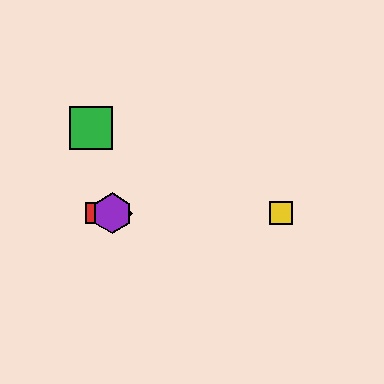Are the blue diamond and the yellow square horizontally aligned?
Yes, both are at y≈213.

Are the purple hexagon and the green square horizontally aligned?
No, the purple hexagon is at y≈213 and the green square is at y≈128.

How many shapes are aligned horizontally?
4 shapes (the red square, the blue diamond, the yellow square, the purple hexagon) are aligned horizontally.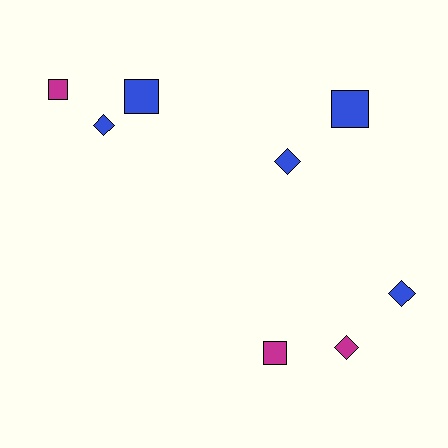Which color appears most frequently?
Blue, with 5 objects.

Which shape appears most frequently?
Square, with 4 objects.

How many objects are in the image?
There are 8 objects.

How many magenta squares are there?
There are 2 magenta squares.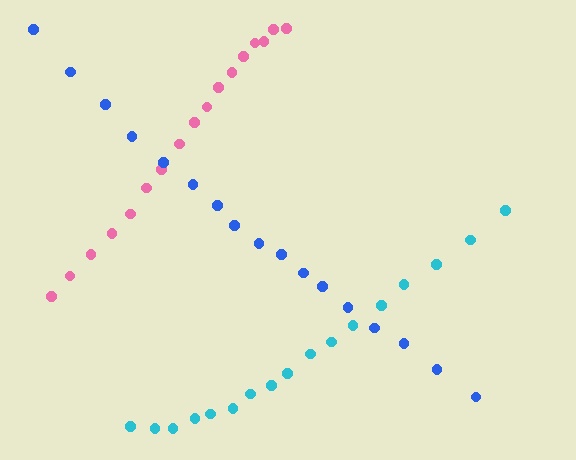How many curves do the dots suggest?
There are 3 distinct paths.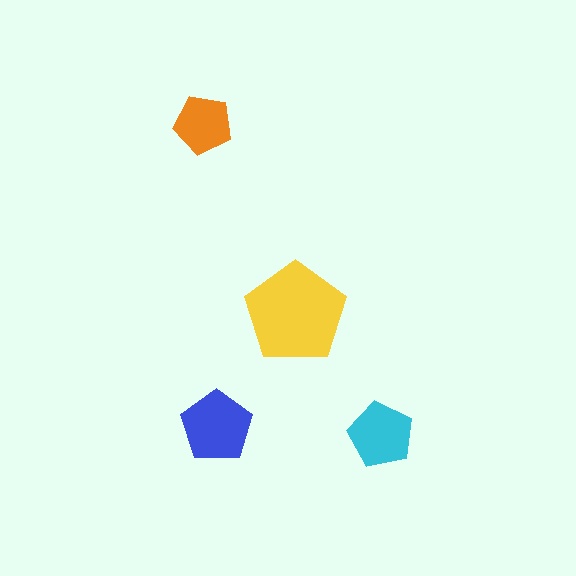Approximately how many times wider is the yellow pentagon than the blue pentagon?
About 1.5 times wider.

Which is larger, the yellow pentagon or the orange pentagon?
The yellow one.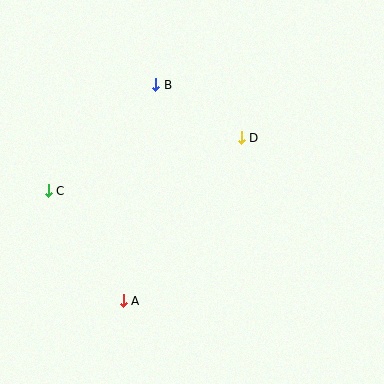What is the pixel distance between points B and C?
The distance between B and C is 151 pixels.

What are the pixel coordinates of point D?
Point D is at (241, 138).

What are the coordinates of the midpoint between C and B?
The midpoint between C and B is at (102, 138).